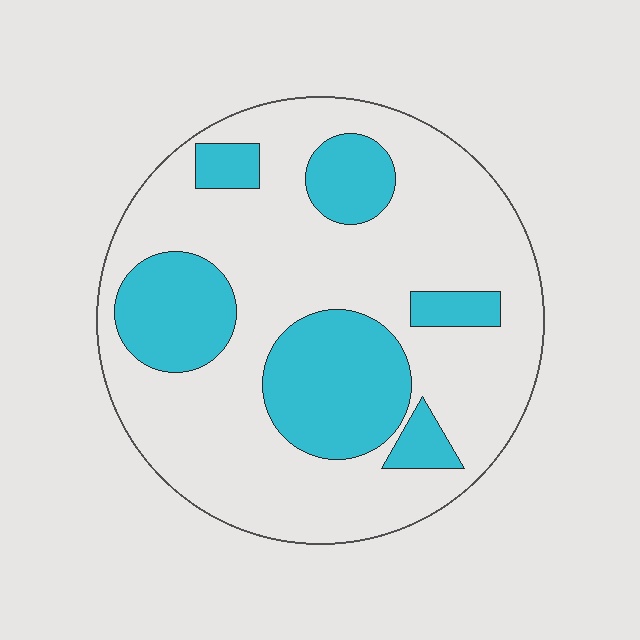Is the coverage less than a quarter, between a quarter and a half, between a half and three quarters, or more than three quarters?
Between a quarter and a half.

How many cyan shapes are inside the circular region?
6.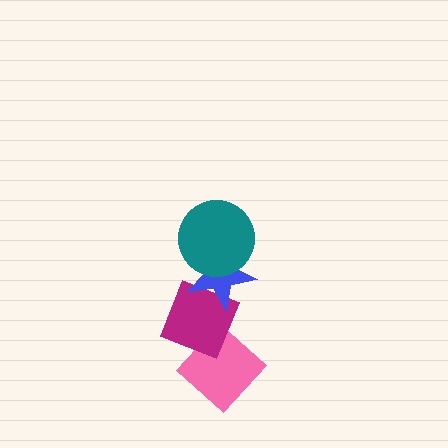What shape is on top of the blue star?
The teal circle is on top of the blue star.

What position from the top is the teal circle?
The teal circle is 1st from the top.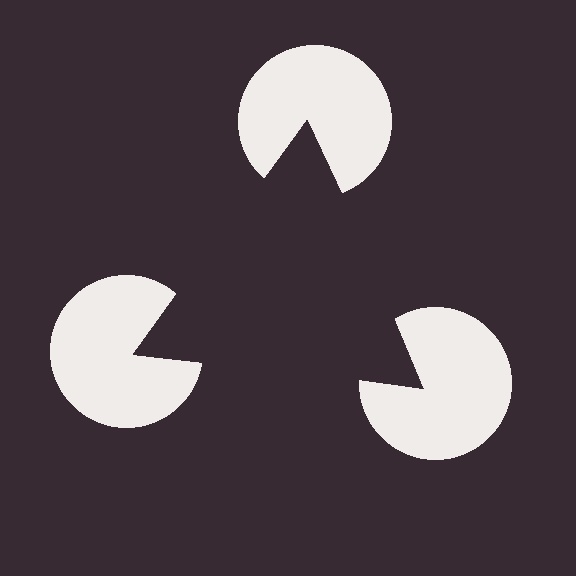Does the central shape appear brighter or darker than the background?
It typically appears slightly darker than the background, even though no actual brightness change is drawn.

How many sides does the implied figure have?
3 sides.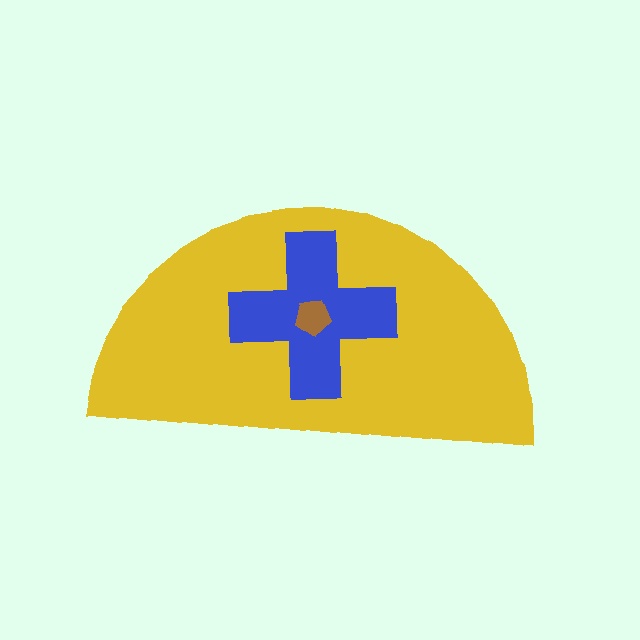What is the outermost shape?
The yellow semicircle.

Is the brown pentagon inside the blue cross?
Yes.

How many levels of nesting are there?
3.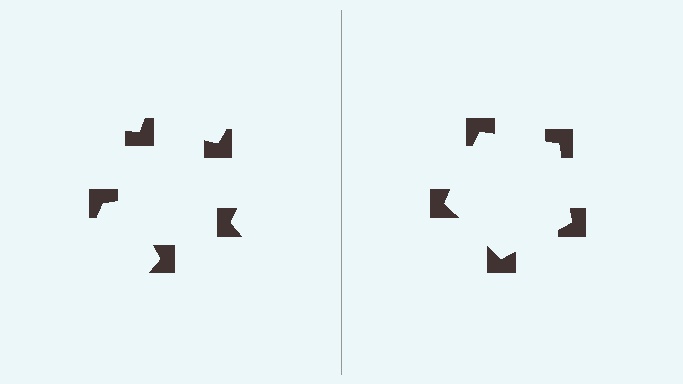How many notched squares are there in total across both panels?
10 — 5 on each side.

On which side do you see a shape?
An illusory pentagon appears on the right side. On the left side the wedge cuts are rotated, so no coherent shape forms.